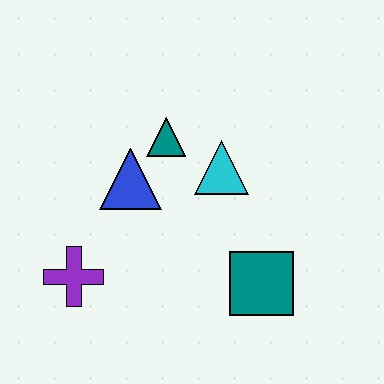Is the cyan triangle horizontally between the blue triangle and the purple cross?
No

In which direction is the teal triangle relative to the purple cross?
The teal triangle is above the purple cross.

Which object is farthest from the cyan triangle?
The purple cross is farthest from the cyan triangle.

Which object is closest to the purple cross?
The blue triangle is closest to the purple cross.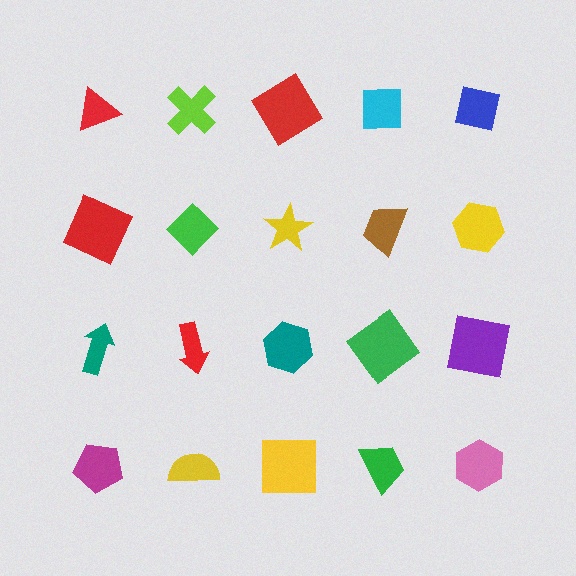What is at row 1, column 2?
A lime cross.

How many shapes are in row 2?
5 shapes.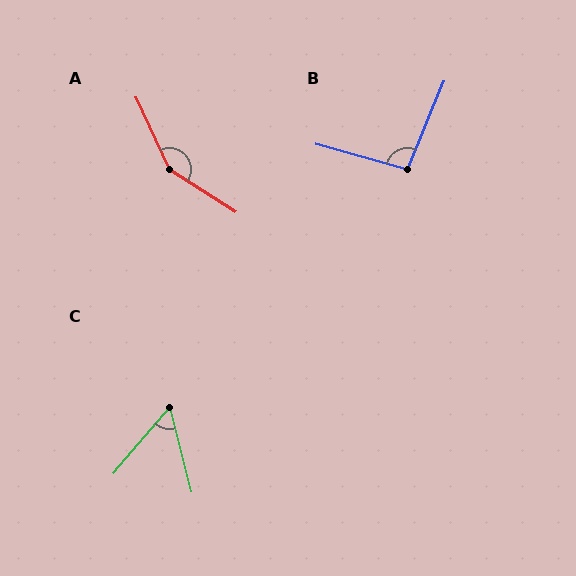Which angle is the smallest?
C, at approximately 54 degrees.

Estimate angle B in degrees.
Approximately 97 degrees.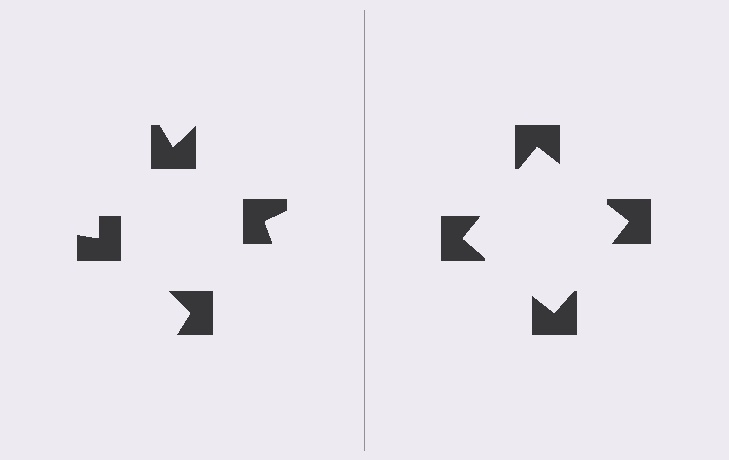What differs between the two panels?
The notched squares are positioned identically on both sides; only the wedge orientations differ. On the right they align to a square; on the left they are misaligned.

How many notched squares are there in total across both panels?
8 — 4 on each side.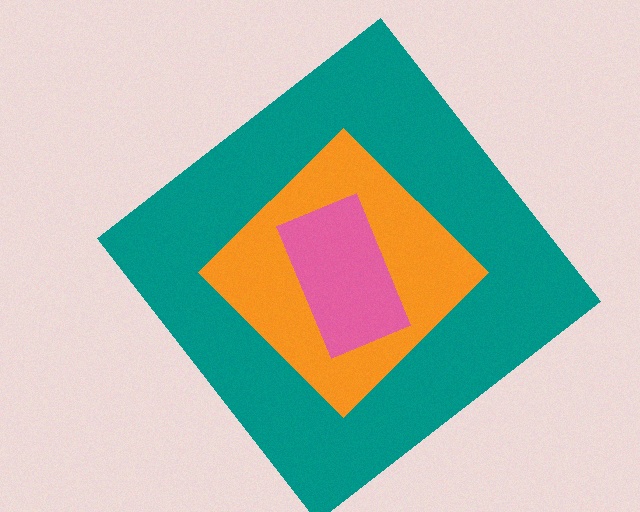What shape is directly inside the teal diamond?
The orange diamond.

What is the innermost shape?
The pink rectangle.